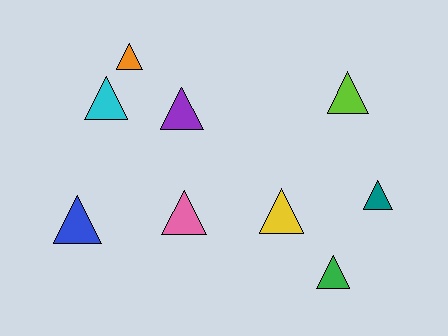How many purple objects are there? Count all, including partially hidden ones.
There is 1 purple object.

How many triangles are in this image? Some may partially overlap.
There are 9 triangles.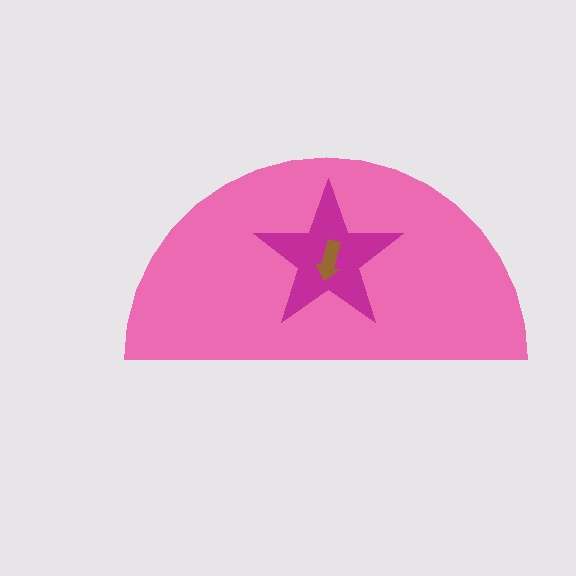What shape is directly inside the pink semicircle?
The magenta star.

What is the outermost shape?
The pink semicircle.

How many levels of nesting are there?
3.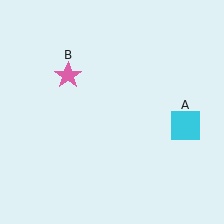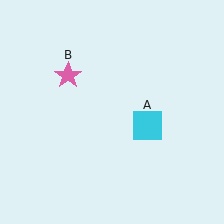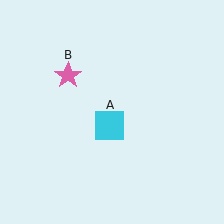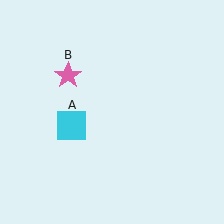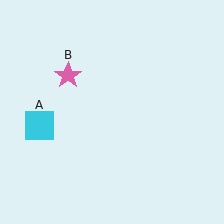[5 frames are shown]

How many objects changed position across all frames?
1 object changed position: cyan square (object A).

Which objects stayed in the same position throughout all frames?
Pink star (object B) remained stationary.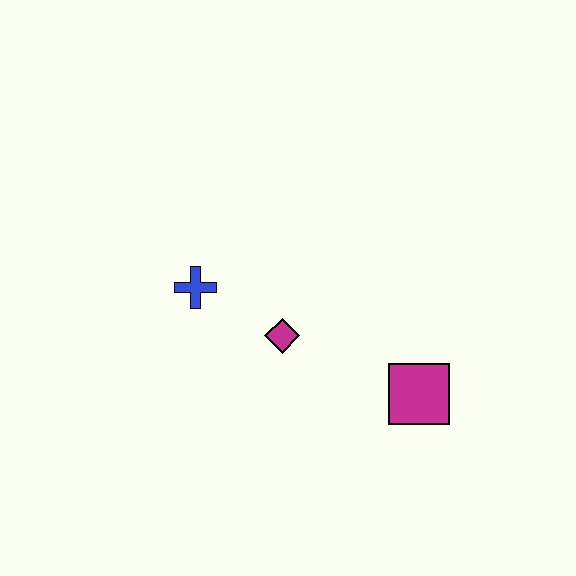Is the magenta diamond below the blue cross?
Yes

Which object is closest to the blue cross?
The magenta diamond is closest to the blue cross.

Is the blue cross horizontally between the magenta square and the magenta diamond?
No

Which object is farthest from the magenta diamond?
The magenta square is farthest from the magenta diamond.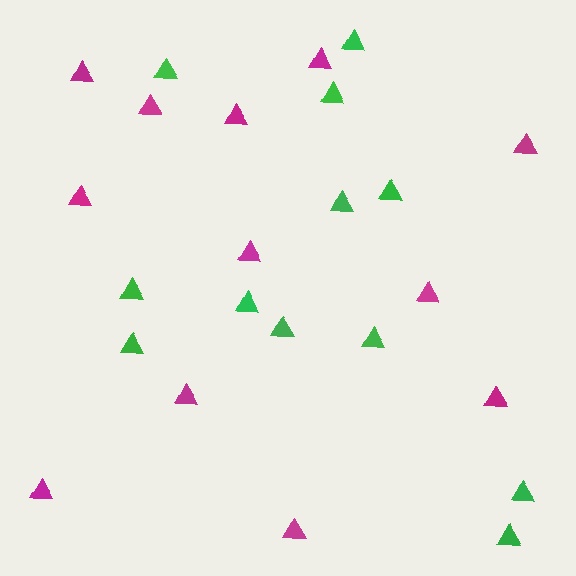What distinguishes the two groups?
There are 2 groups: one group of magenta triangles (12) and one group of green triangles (12).